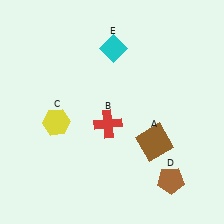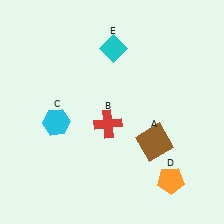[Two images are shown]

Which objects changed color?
C changed from yellow to cyan. D changed from brown to orange.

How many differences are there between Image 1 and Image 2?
There are 2 differences between the two images.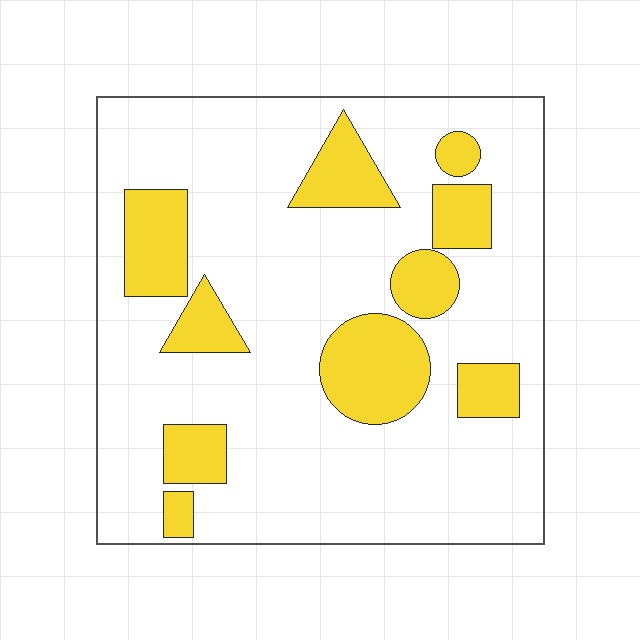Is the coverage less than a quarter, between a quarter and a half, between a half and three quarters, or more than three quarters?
Less than a quarter.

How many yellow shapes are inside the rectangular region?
10.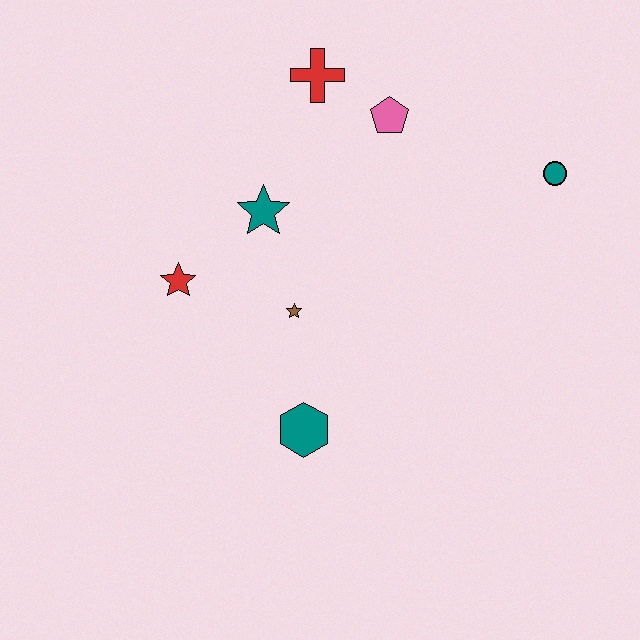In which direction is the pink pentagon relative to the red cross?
The pink pentagon is to the right of the red cross.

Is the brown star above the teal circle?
No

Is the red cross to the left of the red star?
No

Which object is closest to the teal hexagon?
The brown star is closest to the teal hexagon.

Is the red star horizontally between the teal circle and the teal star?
No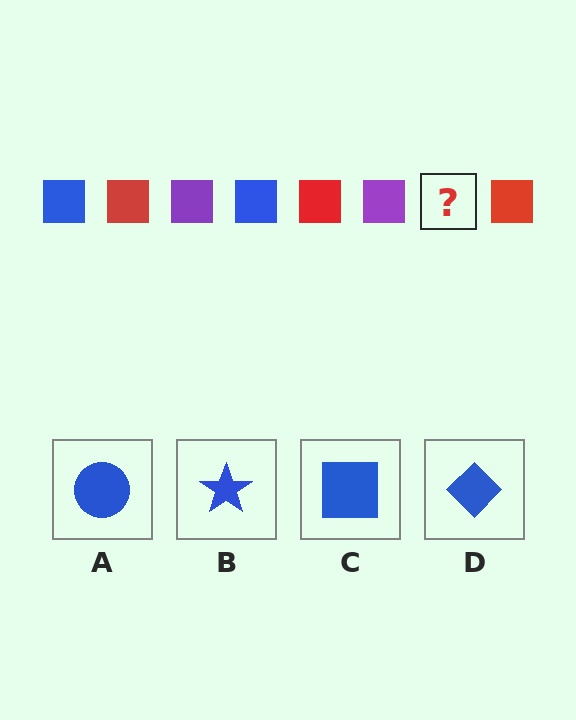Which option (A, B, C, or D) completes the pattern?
C.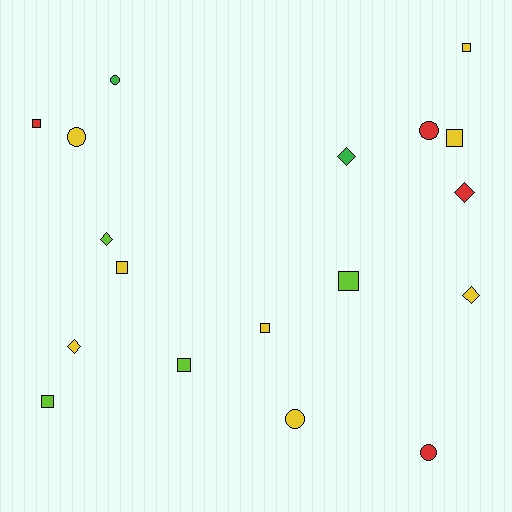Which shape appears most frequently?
Square, with 8 objects.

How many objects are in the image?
There are 18 objects.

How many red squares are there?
There is 1 red square.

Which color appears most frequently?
Yellow, with 8 objects.